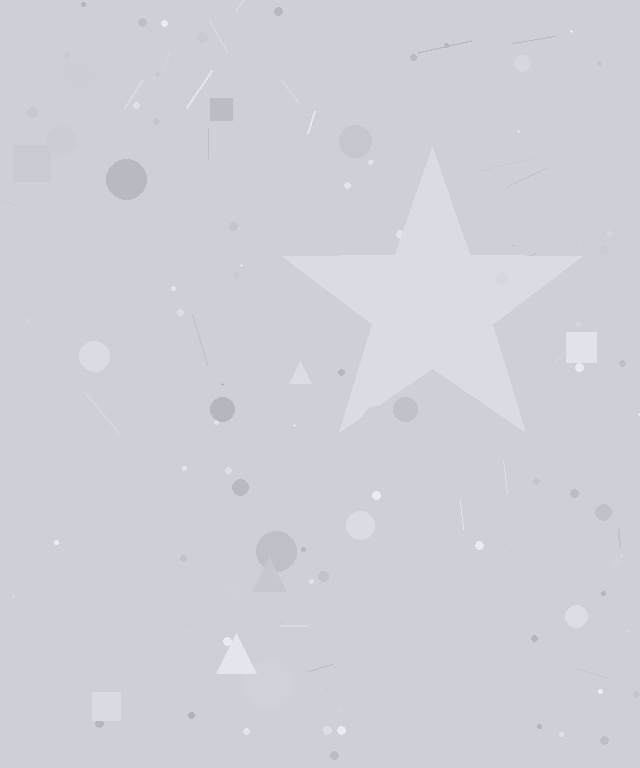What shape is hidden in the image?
A star is hidden in the image.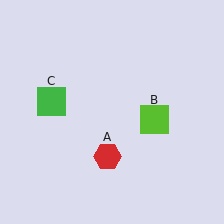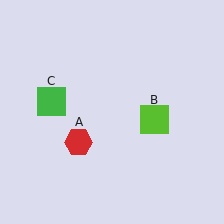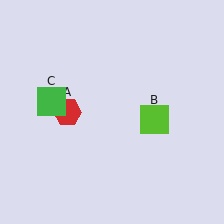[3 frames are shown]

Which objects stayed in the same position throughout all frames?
Lime square (object B) and green square (object C) remained stationary.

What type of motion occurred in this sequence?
The red hexagon (object A) rotated clockwise around the center of the scene.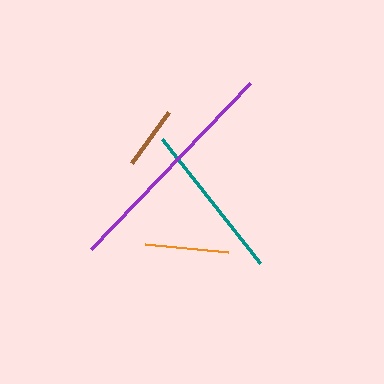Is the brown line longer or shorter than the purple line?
The purple line is longer than the brown line.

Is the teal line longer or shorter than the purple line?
The purple line is longer than the teal line.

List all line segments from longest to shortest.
From longest to shortest: purple, teal, orange, brown.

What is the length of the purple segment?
The purple segment is approximately 229 pixels long.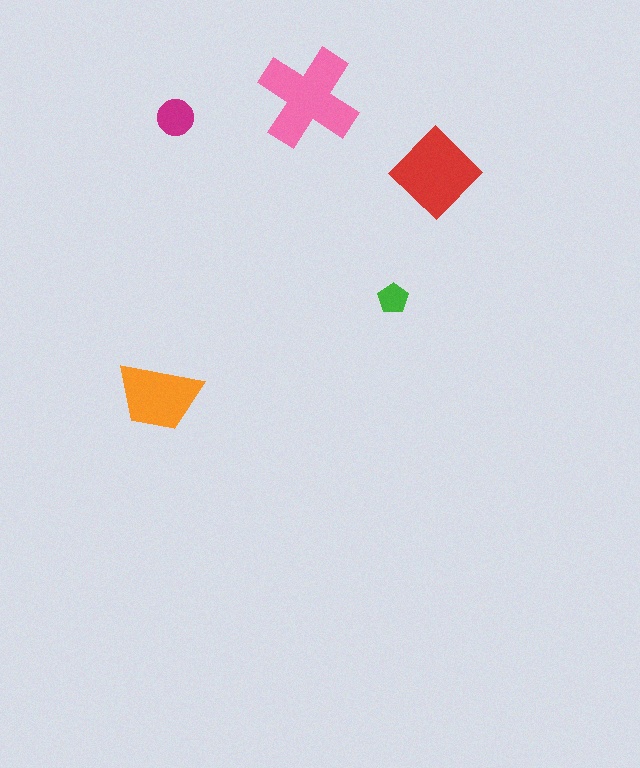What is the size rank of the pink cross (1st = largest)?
1st.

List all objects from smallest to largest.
The green pentagon, the magenta circle, the orange trapezoid, the red diamond, the pink cross.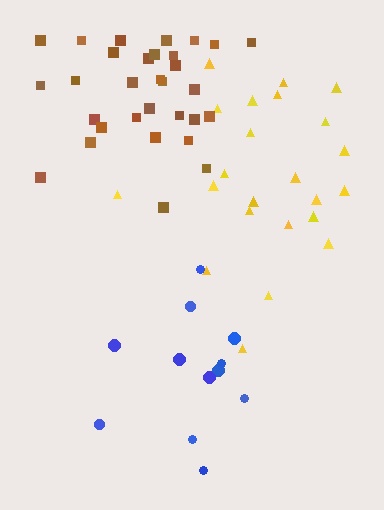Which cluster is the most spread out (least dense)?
Blue.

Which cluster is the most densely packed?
Brown.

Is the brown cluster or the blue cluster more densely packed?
Brown.